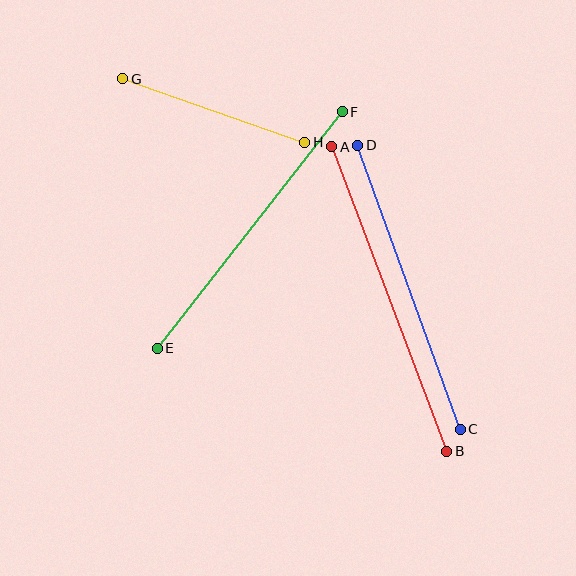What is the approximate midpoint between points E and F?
The midpoint is at approximately (250, 230) pixels.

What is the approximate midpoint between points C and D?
The midpoint is at approximately (409, 287) pixels.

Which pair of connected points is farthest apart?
Points A and B are farthest apart.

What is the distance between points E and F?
The distance is approximately 301 pixels.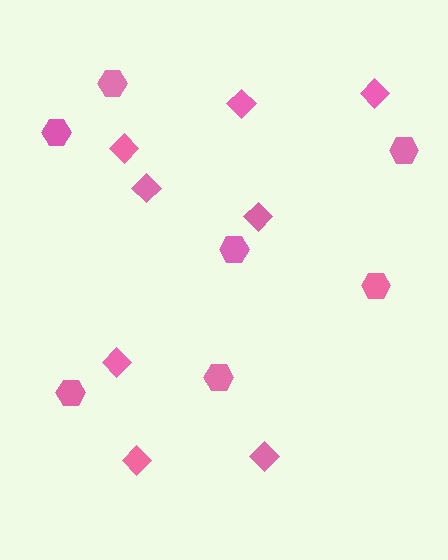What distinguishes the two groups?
There are 2 groups: one group of hexagons (7) and one group of diamonds (8).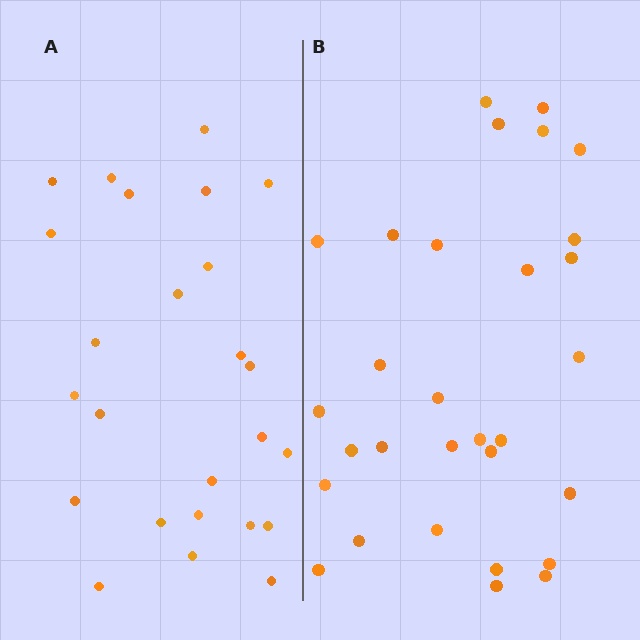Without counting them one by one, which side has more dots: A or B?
Region B (the right region) has more dots.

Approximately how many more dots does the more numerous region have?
Region B has about 5 more dots than region A.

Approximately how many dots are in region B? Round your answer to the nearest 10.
About 30 dots.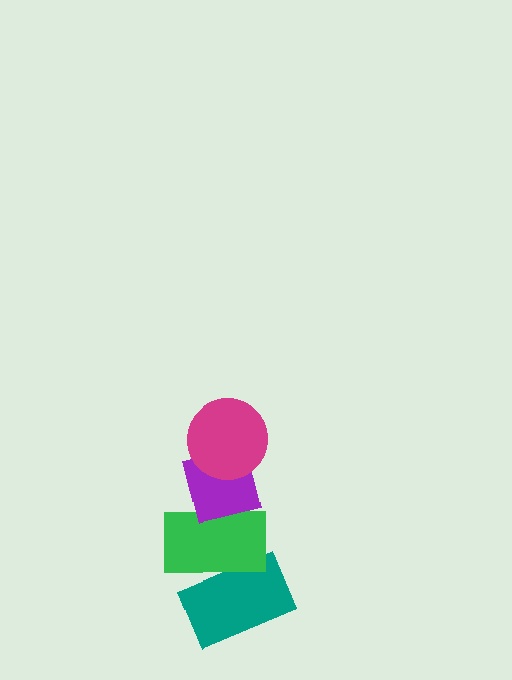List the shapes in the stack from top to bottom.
From top to bottom: the magenta circle, the purple square, the green rectangle, the teal rectangle.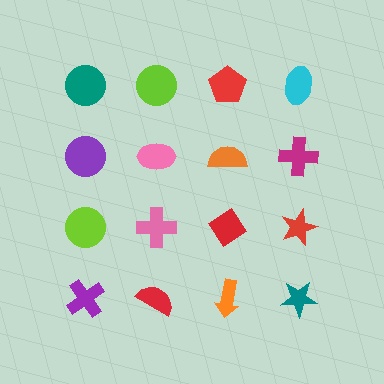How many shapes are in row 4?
4 shapes.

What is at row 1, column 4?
A cyan ellipse.